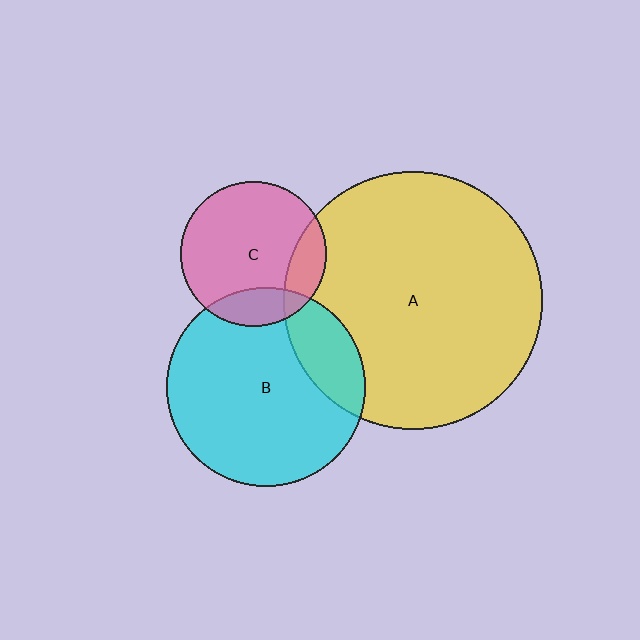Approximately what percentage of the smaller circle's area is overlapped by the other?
Approximately 15%.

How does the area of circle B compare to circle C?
Approximately 1.9 times.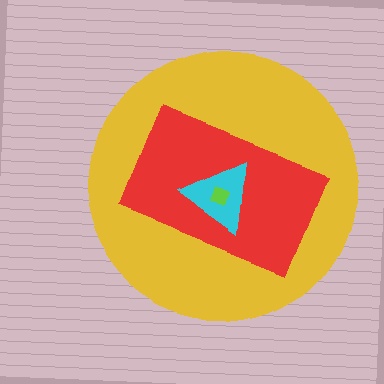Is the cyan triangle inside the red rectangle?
Yes.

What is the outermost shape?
The yellow circle.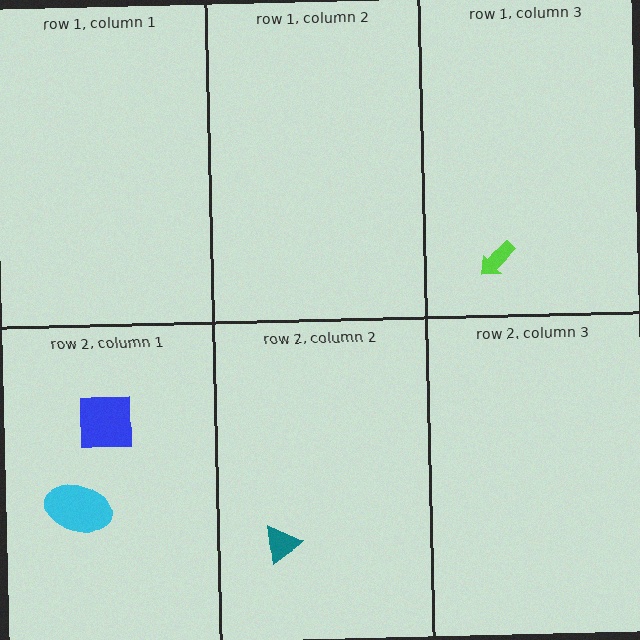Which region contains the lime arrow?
The row 1, column 3 region.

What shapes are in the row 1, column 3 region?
The lime arrow.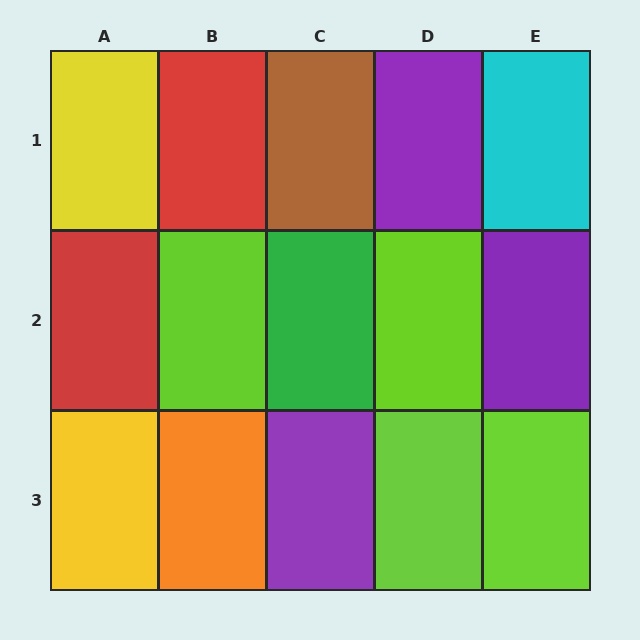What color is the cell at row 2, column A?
Red.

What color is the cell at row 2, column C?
Green.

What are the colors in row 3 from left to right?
Yellow, orange, purple, lime, lime.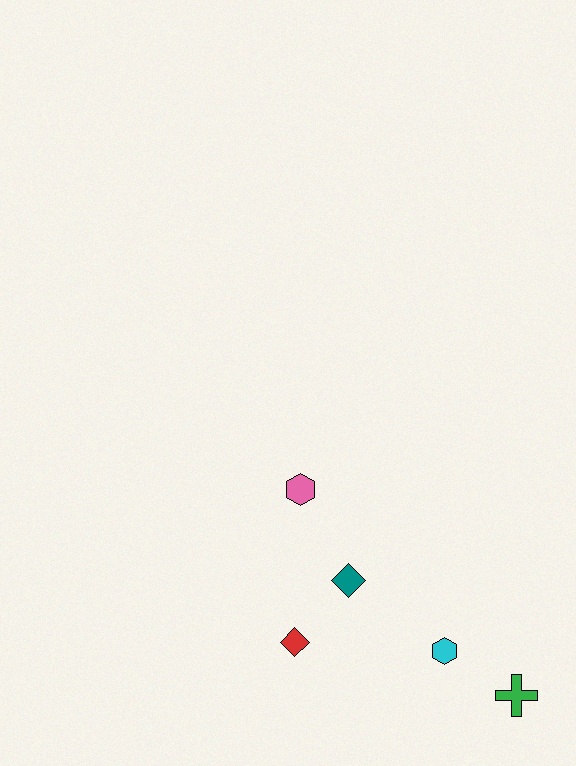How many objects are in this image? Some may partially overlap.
There are 5 objects.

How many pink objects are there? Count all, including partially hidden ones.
There is 1 pink object.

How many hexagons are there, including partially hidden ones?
There are 2 hexagons.